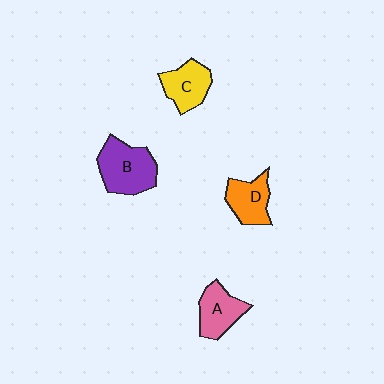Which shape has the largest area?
Shape B (purple).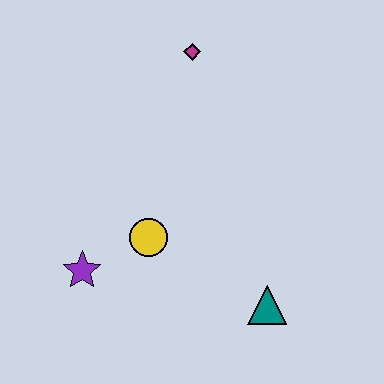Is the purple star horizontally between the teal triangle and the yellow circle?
No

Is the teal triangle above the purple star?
No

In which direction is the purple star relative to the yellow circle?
The purple star is to the left of the yellow circle.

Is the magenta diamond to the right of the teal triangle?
No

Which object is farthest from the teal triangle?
The magenta diamond is farthest from the teal triangle.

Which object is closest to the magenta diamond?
The yellow circle is closest to the magenta diamond.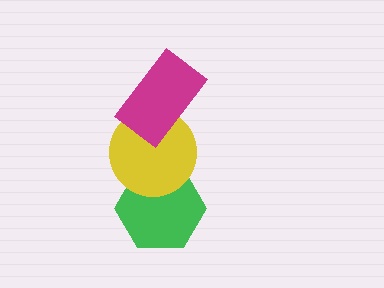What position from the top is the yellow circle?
The yellow circle is 2nd from the top.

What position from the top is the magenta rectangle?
The magenta rectangle is 1st from the top.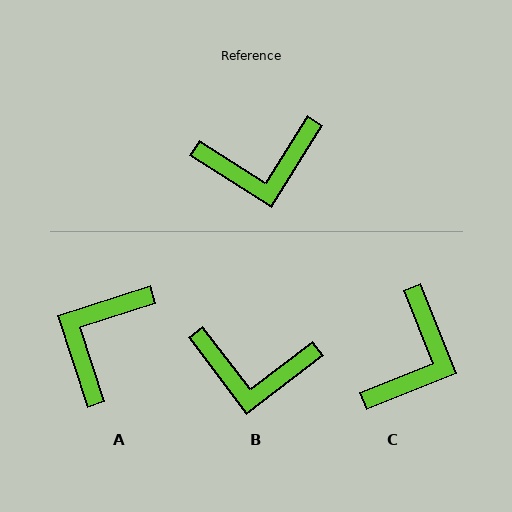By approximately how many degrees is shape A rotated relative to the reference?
Approximately 130 degrees clockwise.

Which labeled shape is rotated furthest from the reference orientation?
A, about 130 degrees away.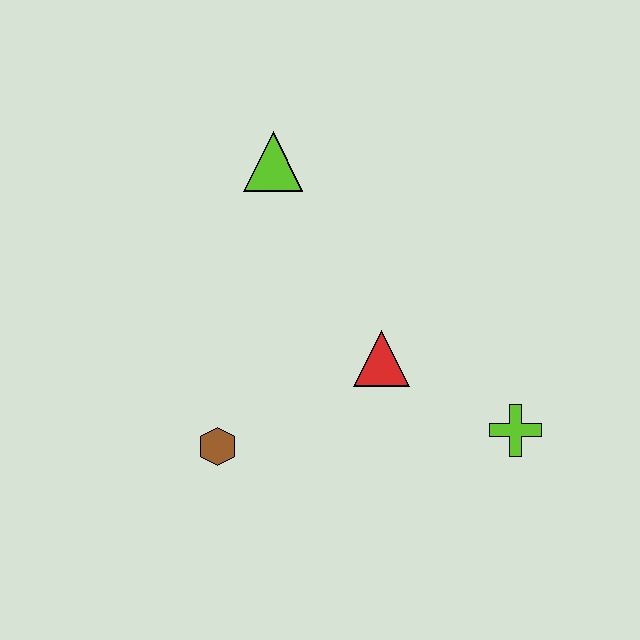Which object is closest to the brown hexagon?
The red triangle is closest to the brown hexagon.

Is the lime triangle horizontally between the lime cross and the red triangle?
No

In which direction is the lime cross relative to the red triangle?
The lime cross is to the right of the red triangle.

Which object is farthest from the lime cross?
The lime triangle is farthest from the lime cross.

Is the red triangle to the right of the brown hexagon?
Yes